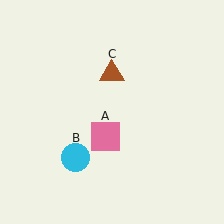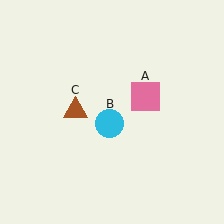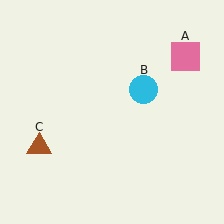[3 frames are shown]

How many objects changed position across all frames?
3 objects changed position: pink square (object A), cyan circle (object B), brown triangle (object C).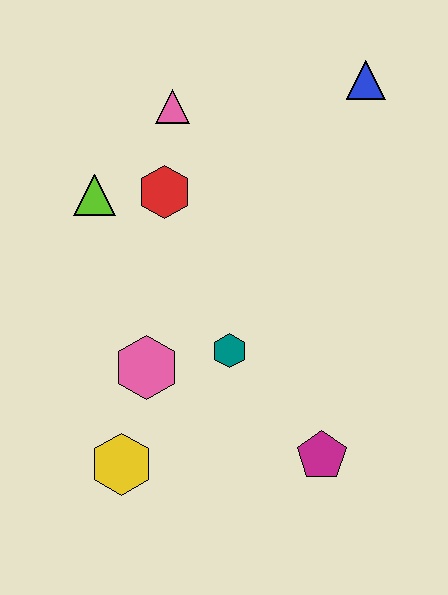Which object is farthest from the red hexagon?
The magenta pentagon is farthest from the red hexagon.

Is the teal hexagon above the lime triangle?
No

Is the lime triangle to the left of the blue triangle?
Yes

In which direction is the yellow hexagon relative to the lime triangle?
The yellow hexagon is below the lime triangle.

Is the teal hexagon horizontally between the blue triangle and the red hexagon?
Yes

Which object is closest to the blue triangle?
The pink triangle is closest to the blue triangle.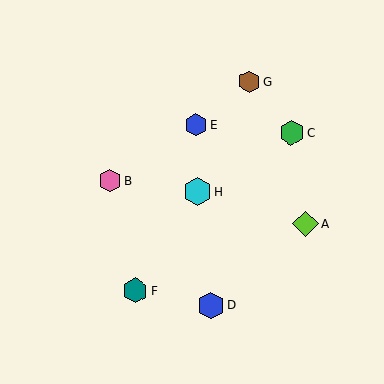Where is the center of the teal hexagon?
The center of the teal hexagon is at (135, 291).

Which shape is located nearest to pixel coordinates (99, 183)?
The pink hexagon (labeled B) at (110, 181) is nearest to that location.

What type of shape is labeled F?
Shape F is a teal hexagon.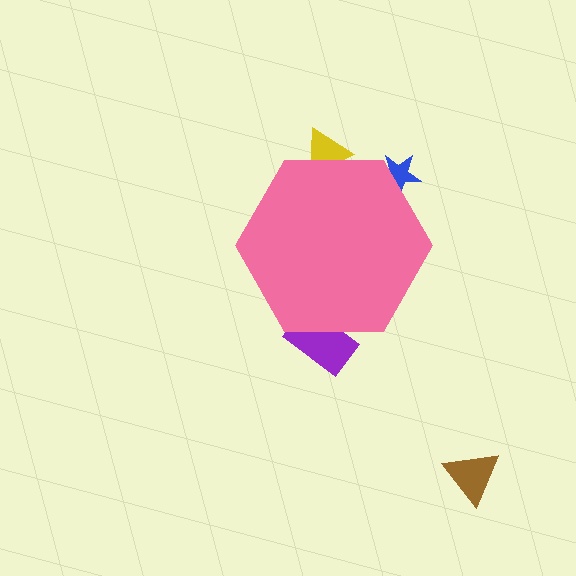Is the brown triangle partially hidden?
No, the brown triangle is fully visible.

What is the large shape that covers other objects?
A pink hexagon.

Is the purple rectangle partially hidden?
Yes, the purple rectangle is partially hidden behind the pink hexagon.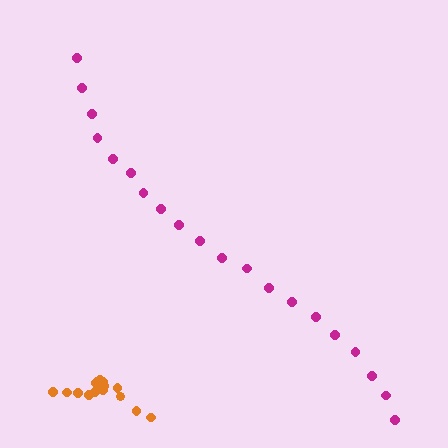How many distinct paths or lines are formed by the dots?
There are 2 distinct paths.